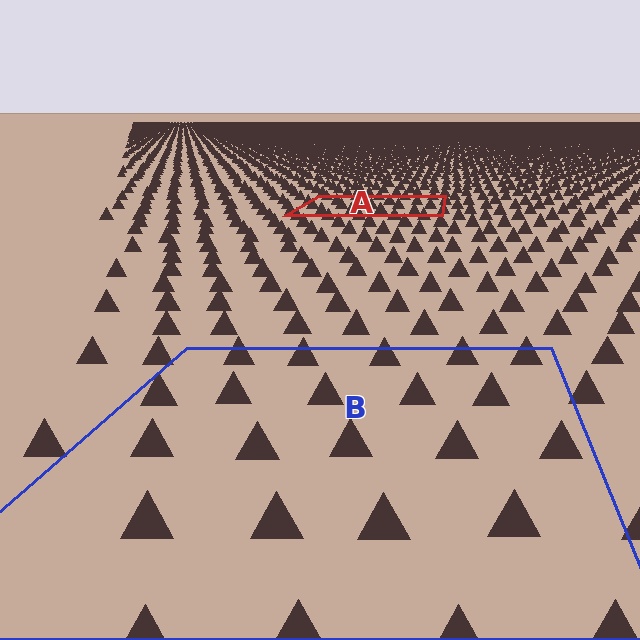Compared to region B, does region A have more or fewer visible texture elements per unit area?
Region A has more texture elements per unit area — they are packed more densely because it is farther away.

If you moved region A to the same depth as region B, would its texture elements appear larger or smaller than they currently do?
They would appear larger. At a closer depth, the same texture elements are projected at a bigger on-screen size.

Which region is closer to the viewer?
Region B is closer. The texture elements there are larger and more spread out.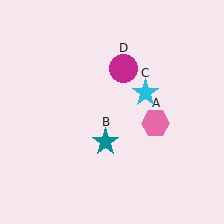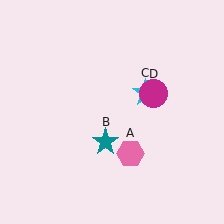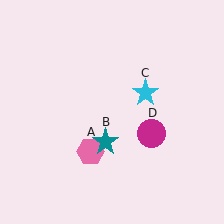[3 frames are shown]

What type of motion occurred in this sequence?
The pink hexagon (object A), magenta circle (object D) rotated clockwise around the center of the scene.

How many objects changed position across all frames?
2 objects changed position: pink hexagon (object A), magenta circle (object D).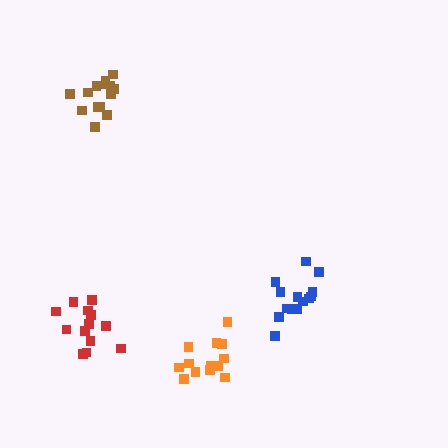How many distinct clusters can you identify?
There are 4 distinct clusters.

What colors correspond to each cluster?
The clusters are colored: red, blue, brown, orange.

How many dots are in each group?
Group 1: 13 dots, Group 2: 14 dots, Group 3: 14 dots, Group 4: 13 dots (54 total).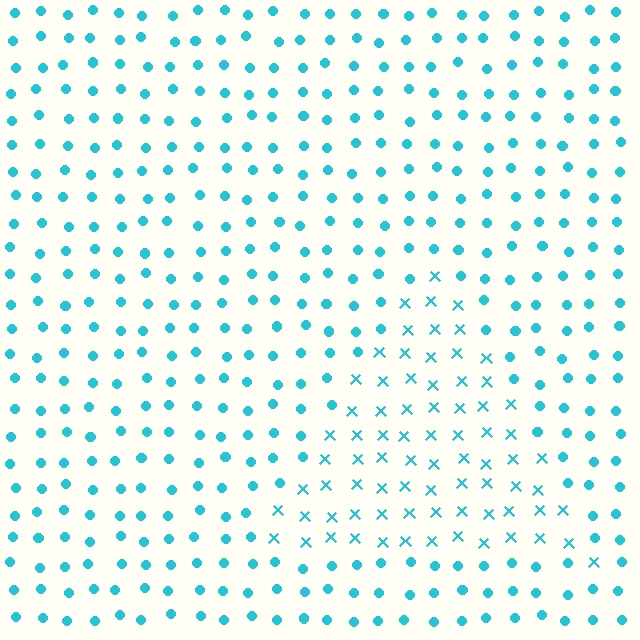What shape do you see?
I see a triangle.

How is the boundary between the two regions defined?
The boundary is defined by a change in element shape: X marks inside vs. circles outside. All elements share the same color and spacing.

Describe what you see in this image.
The image is filled with small cyan elements arranged in a uniform grid. A triangle-shaped region contains X marks, while the surrounding area contains circles. The boundary is defined purely by the change in element shape.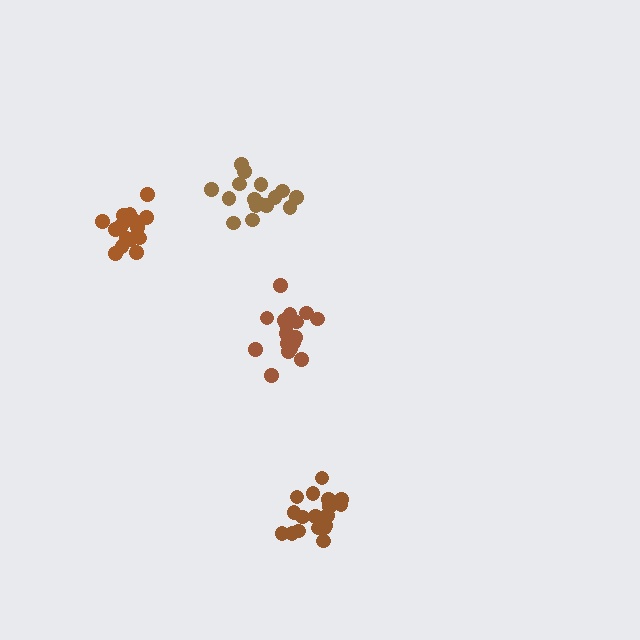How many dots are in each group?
Group 1: 17 dots, Group 2: 18 dots, Group 3: 17 dots, Group 4: 16 dots (68 total).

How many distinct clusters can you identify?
There are 4 distinct clusters.